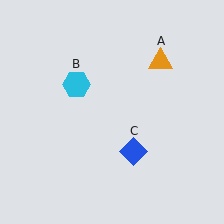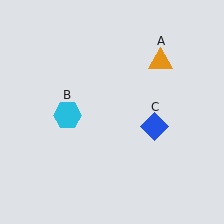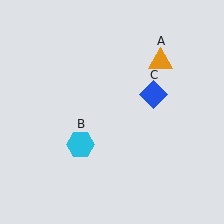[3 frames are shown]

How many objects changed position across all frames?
2 objects changed position: cyan hexagon (object B), blue diamond (object C).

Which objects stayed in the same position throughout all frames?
Orange triangle (object A) remained stationary.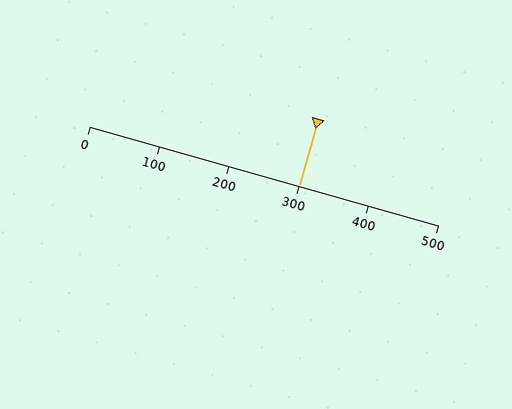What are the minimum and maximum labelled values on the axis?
The axis runs from 0 to 500.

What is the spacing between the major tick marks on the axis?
The major ticks are spaced 100 apart.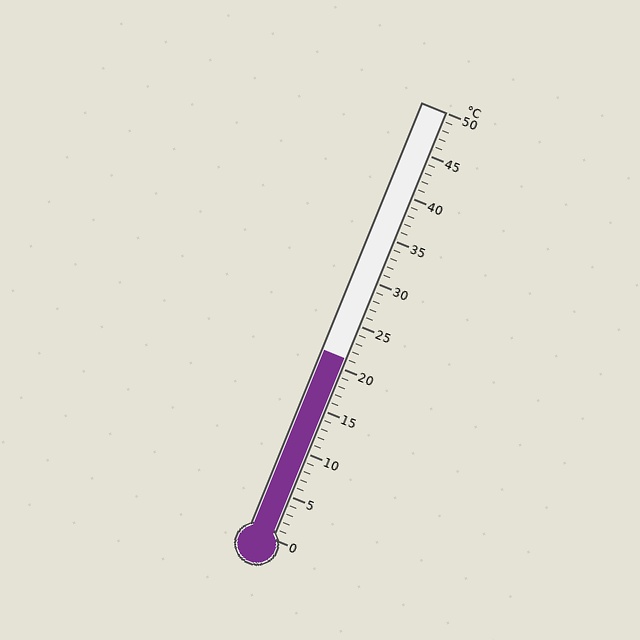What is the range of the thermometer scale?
The thermometer scale ranges from 0°C to 50°C.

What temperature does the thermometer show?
The thermometer shows approximately 21°C.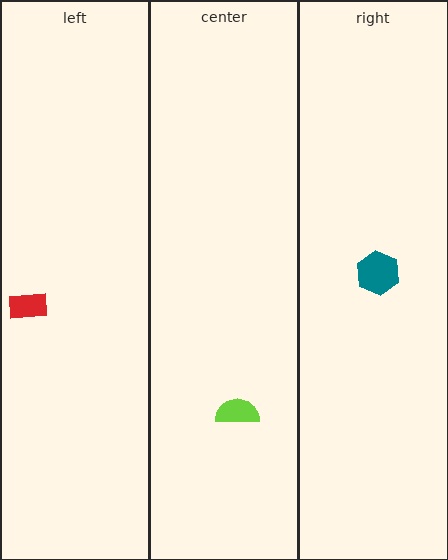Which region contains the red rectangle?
The left region.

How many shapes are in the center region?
1.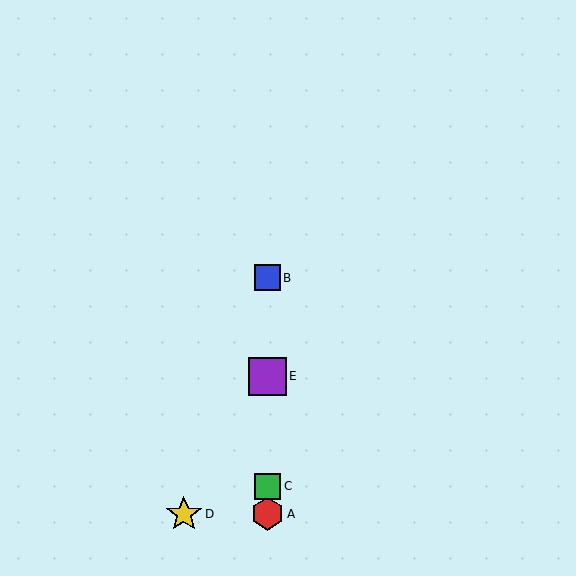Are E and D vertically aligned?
No, E is at x≈267 and D is at x≈184.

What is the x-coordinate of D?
Object D is at x≈184.